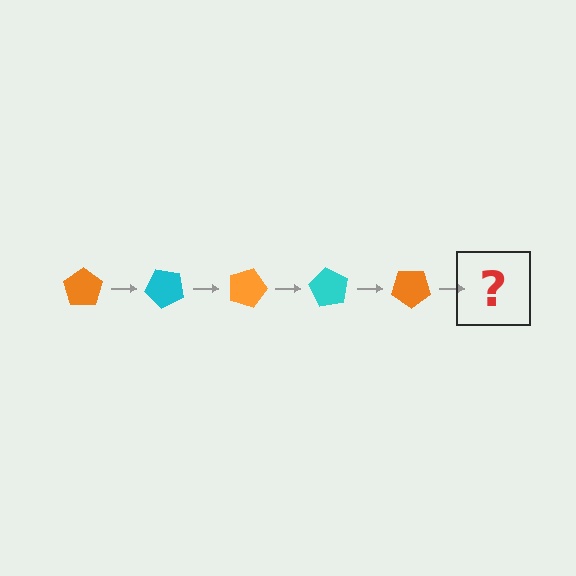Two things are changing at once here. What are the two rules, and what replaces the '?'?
The two rules are that it rotates 45 degrees each step and the color cycles through orange and cyan. The '?' should be a cyan pentagon, rotated 225 degrees from the start.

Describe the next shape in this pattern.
It should be a cyan pentagon, rotated 225 degrees from the start.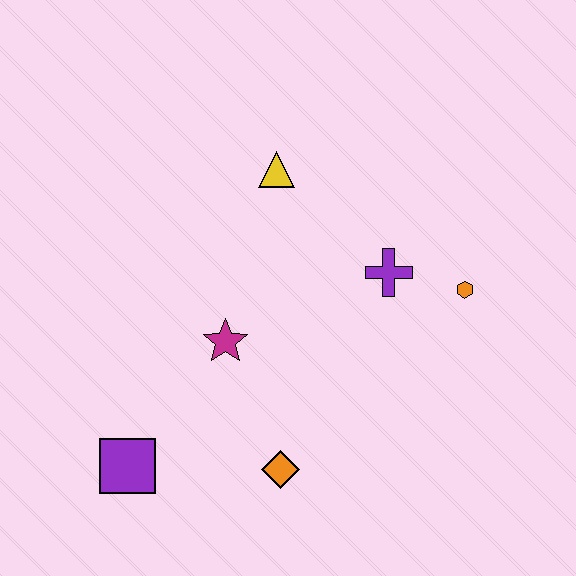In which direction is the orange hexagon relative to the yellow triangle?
The orange hexagon is to the right of the yellow triangle.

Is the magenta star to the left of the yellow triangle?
Yes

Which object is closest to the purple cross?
The orange hexagon is closest to the purple cross.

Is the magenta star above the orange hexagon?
No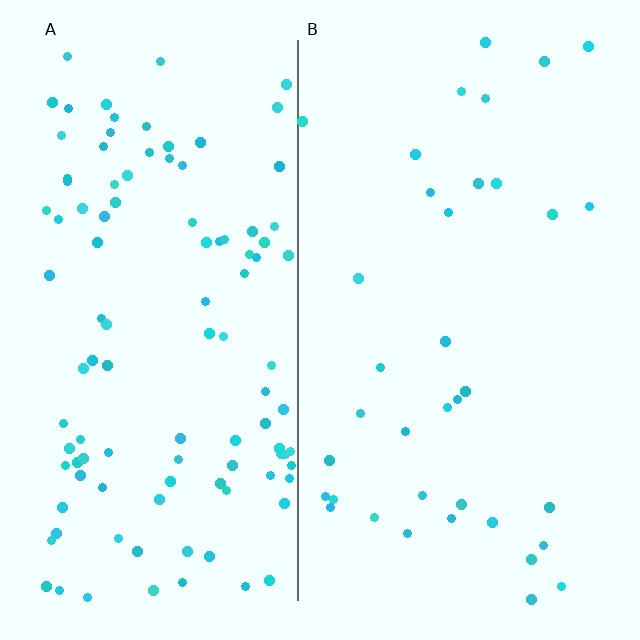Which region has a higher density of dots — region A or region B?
A (the left).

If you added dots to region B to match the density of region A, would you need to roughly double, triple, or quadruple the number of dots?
Approximately triple.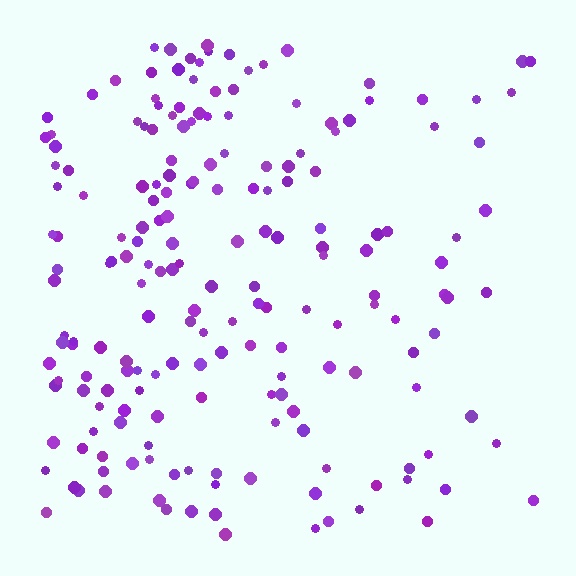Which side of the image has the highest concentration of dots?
The left.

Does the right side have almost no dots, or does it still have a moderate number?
Still a moderate number, just noticeably fewer than the left.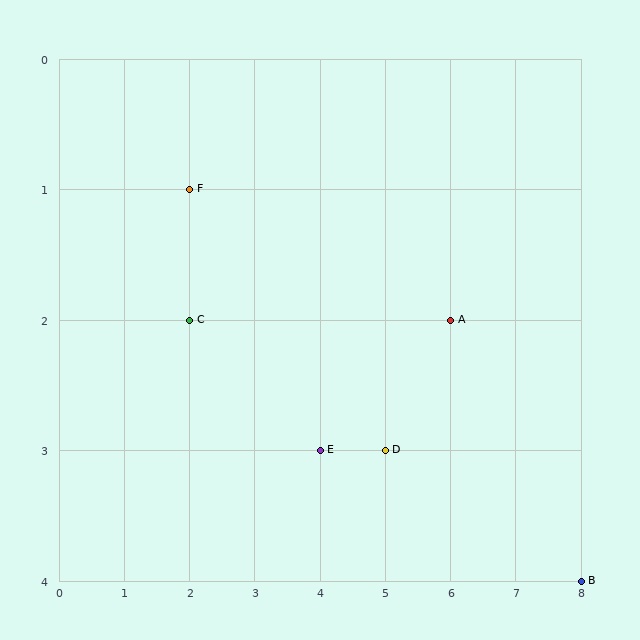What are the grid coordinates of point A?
Point A is at grid coordinates (6, 2).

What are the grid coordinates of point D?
Point D is at grid coordinates (5, 3).